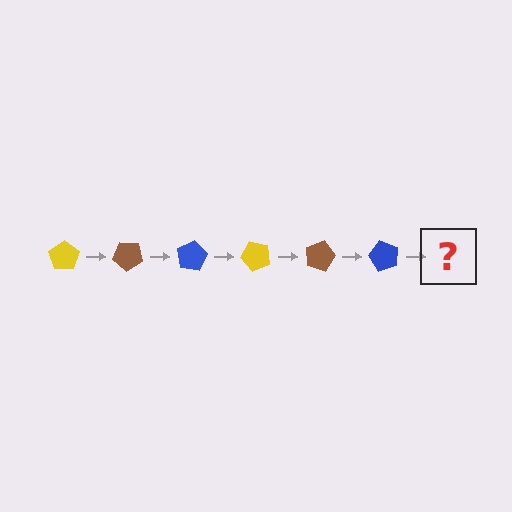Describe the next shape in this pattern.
It should be a yellow pentagon, rotated 240 degrees from the start.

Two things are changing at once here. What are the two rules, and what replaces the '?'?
The two rules are that it rotates 40 degrees each step and the color cycles through yellow, brown, and blue. The '?' should be a yellow pentagon, rotated 240 degrees from the start.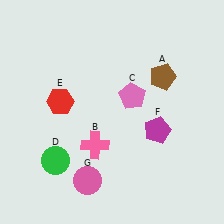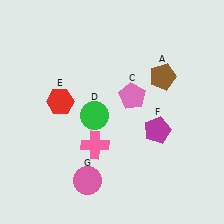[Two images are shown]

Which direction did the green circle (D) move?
The green circle (D) moved up.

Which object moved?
The green circle (D) moved up.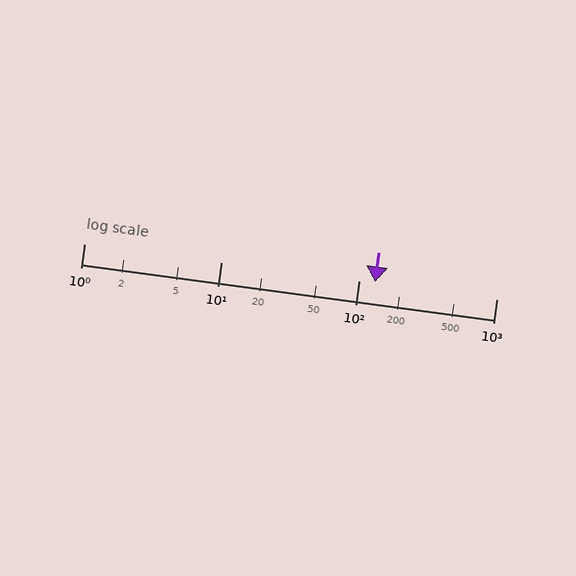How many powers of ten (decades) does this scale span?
The scale spans 3 decades, from 1 to 1000.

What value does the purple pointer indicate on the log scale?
The pointer indicates approximately 130.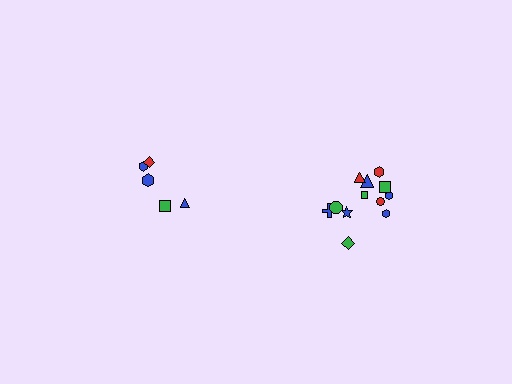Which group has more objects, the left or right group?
The right group.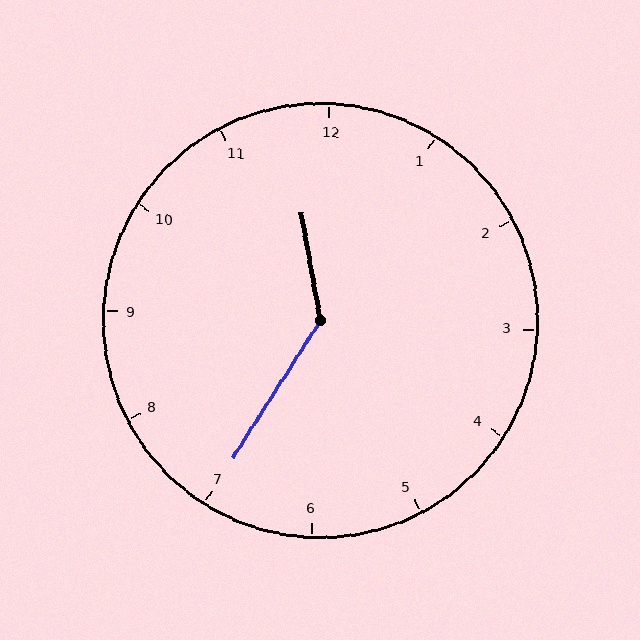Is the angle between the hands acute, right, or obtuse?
It is obtuse.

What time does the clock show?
11:35.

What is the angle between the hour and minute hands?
Approximately 138 degrees.